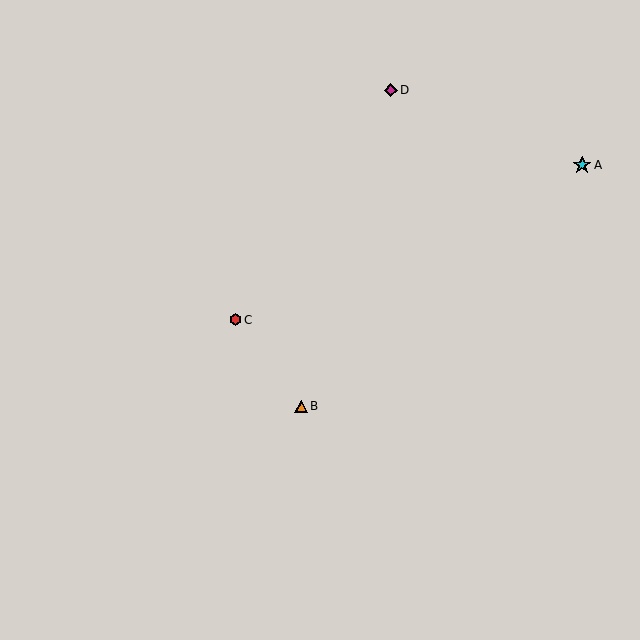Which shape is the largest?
The cyan star (labeled A) is the largest.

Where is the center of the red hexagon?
The center of the red hexagon is at (235, 320).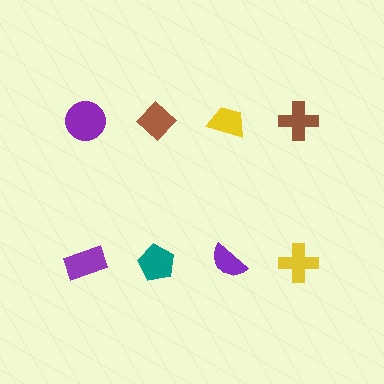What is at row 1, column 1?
A purple circle.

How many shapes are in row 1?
4 shapes.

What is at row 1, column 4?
A brown cross.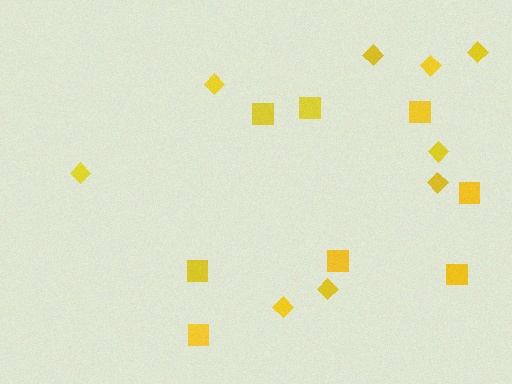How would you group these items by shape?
There are 2 groups: one group of squares (8) and one group of diamonds (9).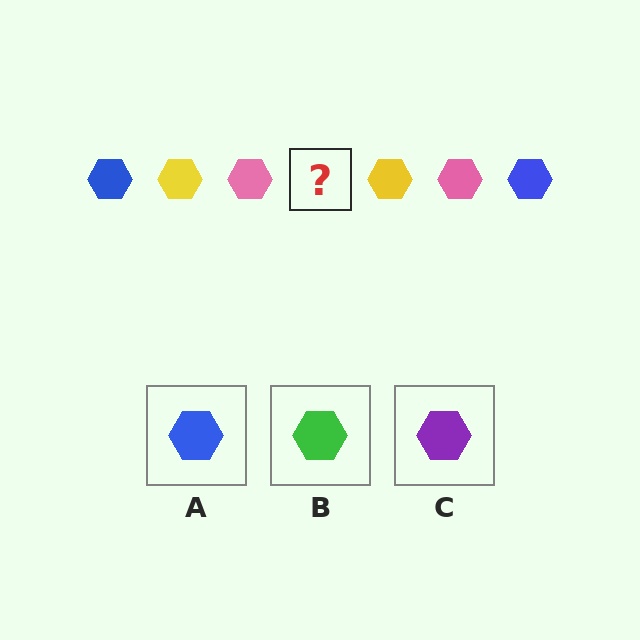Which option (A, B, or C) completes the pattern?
A.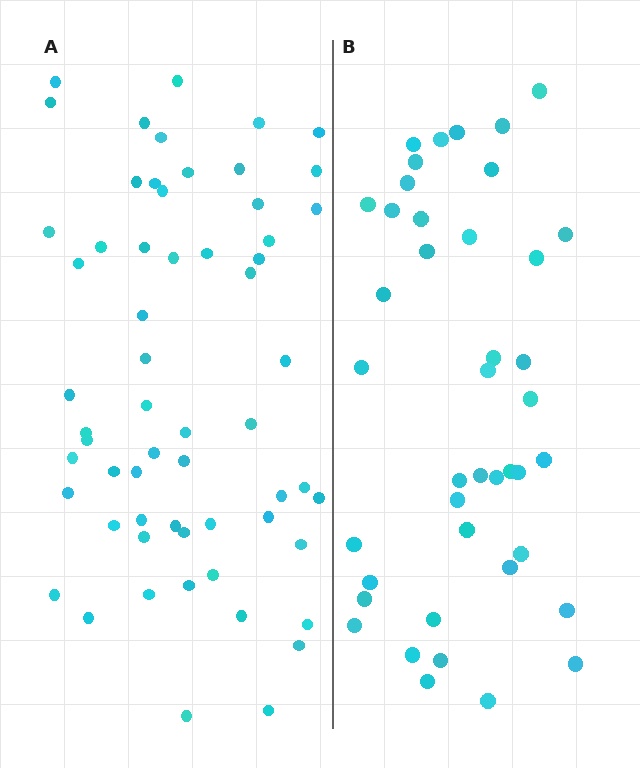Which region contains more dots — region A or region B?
Region A (the left region) has more dots.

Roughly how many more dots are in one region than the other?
Region A has approximately 20 more dots than region B.